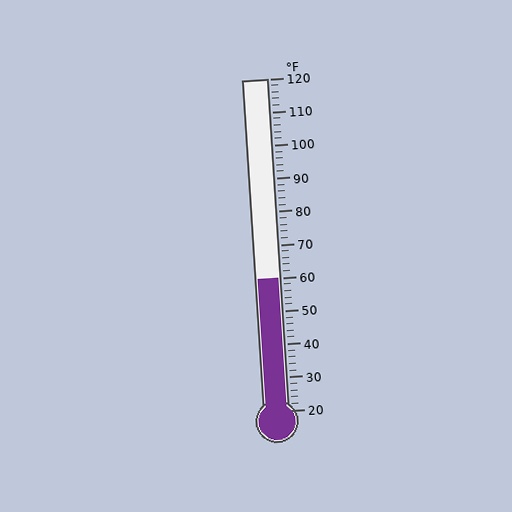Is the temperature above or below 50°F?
The temperature is above 50°F.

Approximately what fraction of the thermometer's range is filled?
The thermometer is filled to approximately 40% of its range.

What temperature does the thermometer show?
The thermometer shows approximately 60°F.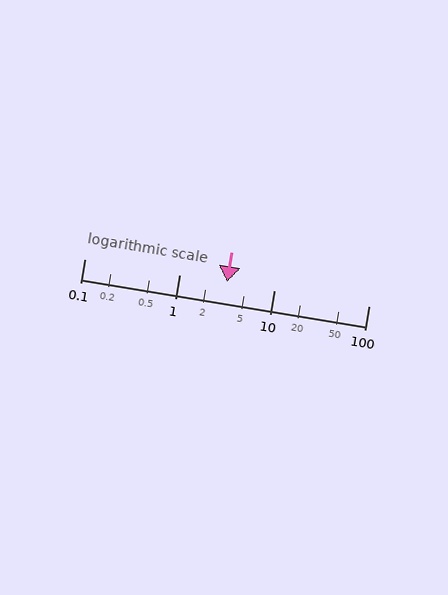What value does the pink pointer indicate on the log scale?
The pointer indicates approximately 3.2.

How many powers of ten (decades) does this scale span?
The scale spans 3 decades, from 0.1 to 100.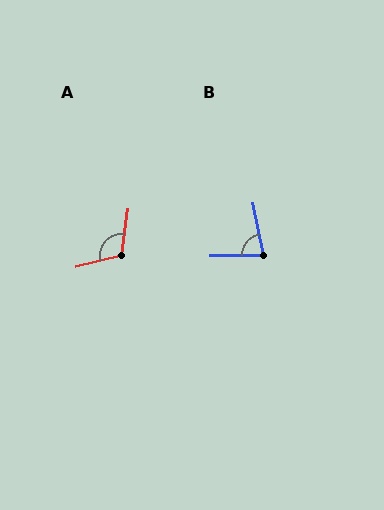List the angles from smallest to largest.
B (79°), A (112°).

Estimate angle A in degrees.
Approximately 112 degrees.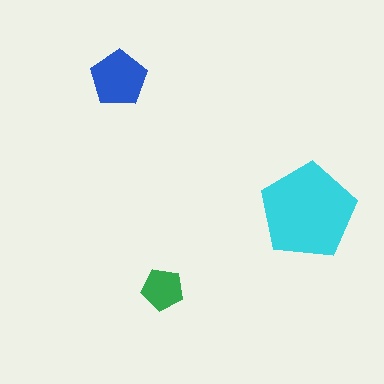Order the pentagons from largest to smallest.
the cyan one, the blue one, the green one.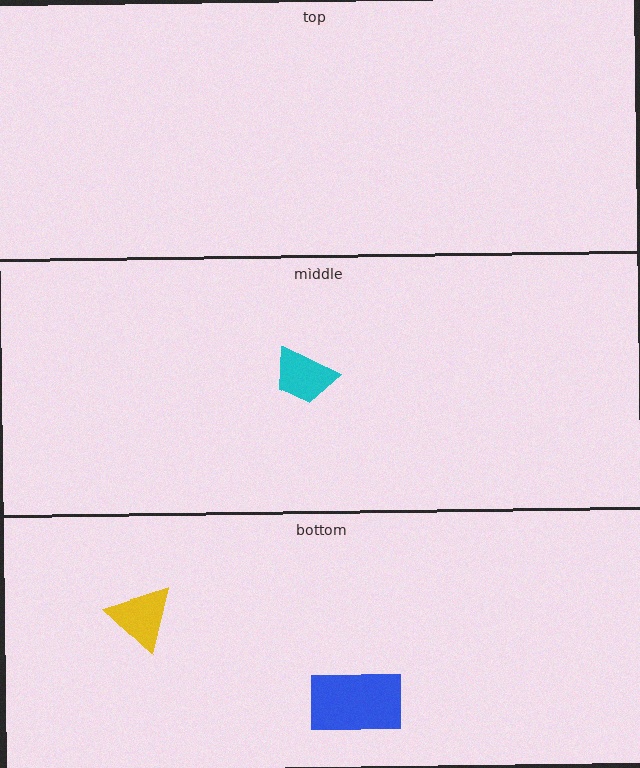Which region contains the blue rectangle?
The bottom region.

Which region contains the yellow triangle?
The bottom region.